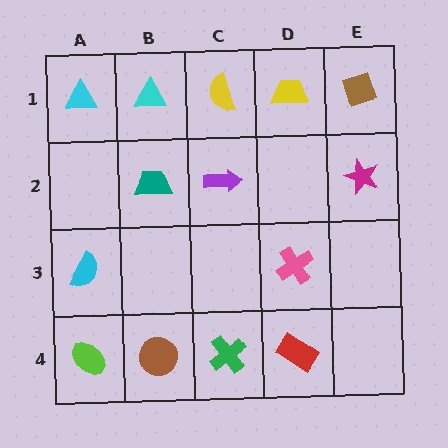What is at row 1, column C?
A yellow semicircle.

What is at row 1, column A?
A cyan triangle.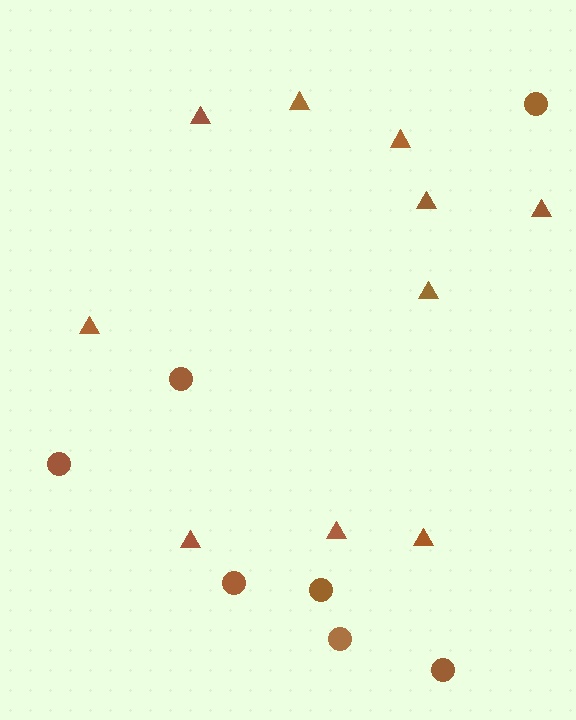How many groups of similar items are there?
There are 2 groups: one group of circles (7) and one group of triangles (10).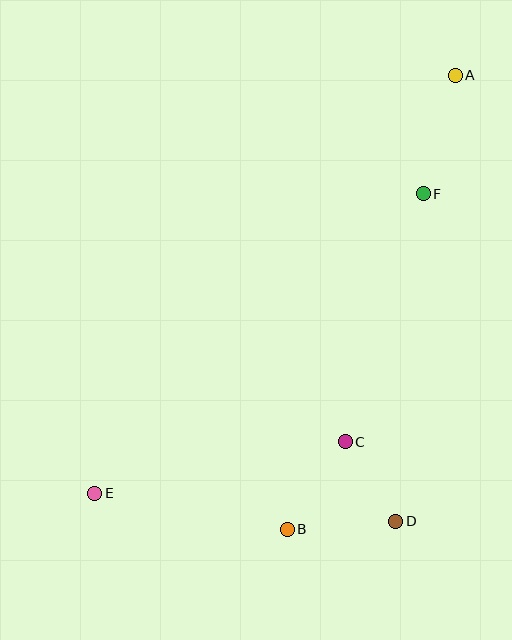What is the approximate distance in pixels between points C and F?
The distance between C and F is approximately 260 pixels.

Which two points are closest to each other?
Points C and D are closest to each other.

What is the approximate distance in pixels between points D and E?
The distance between D and E is approximately 302 pixels.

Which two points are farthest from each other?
Points A and E are farthest from each other.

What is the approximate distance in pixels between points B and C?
The distance between B and C is approximately 105 pixels.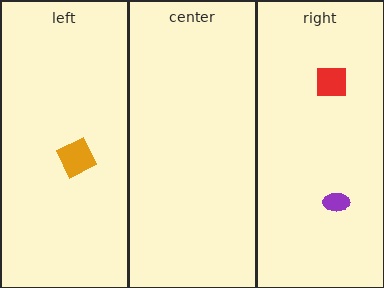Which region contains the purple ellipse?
The right region.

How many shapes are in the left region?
1.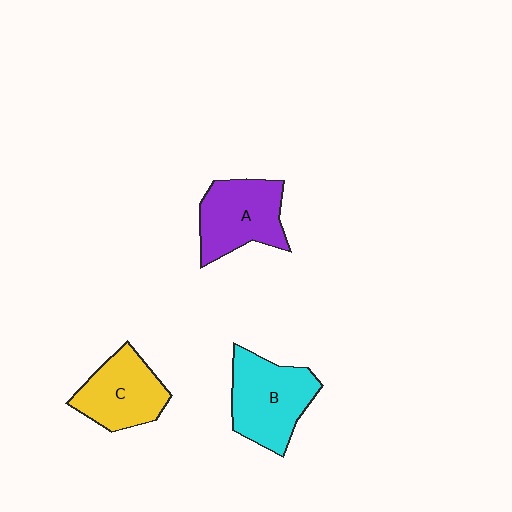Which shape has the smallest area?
Shape C (yellow).